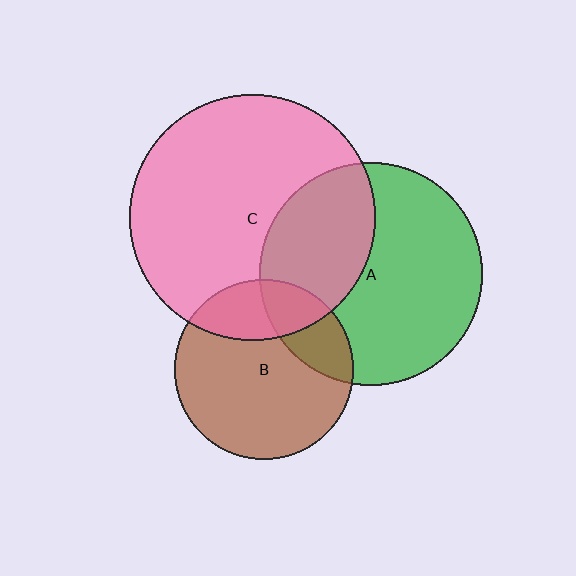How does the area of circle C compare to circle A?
Approximately 1.2 times.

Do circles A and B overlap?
Yes.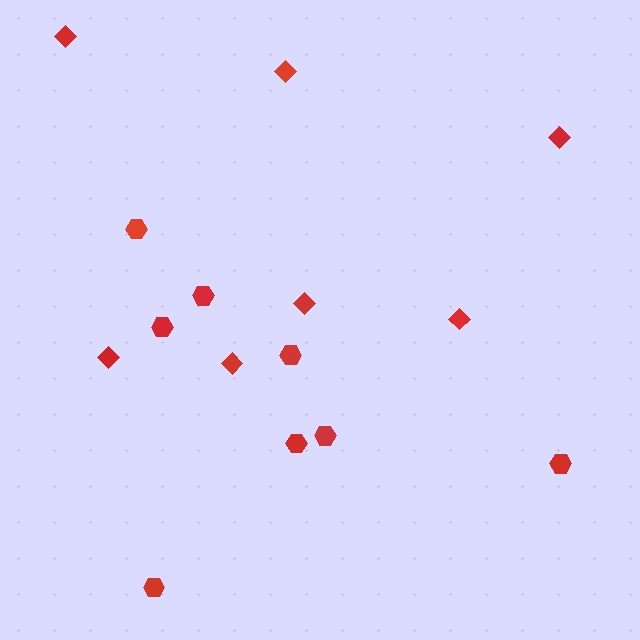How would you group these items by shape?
There are 2 groups: one group of hexagons (8) and one group of diamonds (7).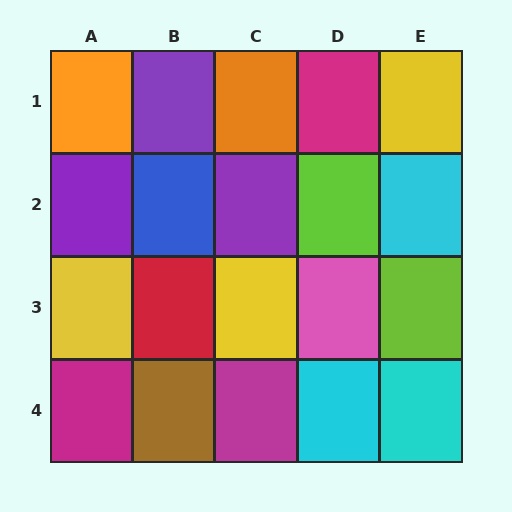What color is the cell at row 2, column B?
Blue.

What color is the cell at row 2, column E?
Cyan.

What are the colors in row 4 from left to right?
Magenta, brown, magenta, cyan, cyan.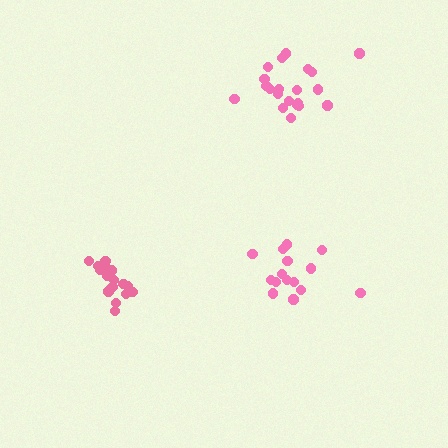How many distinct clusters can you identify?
There are 3 distinct clusters.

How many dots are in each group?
Group 1: 15 dots, Group 2: 21 dots, Group 3: 17 dots (53 total).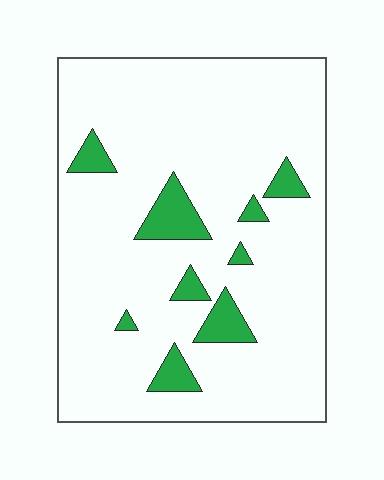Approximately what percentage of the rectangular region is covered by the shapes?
Approximately 10%.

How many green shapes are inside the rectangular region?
9.